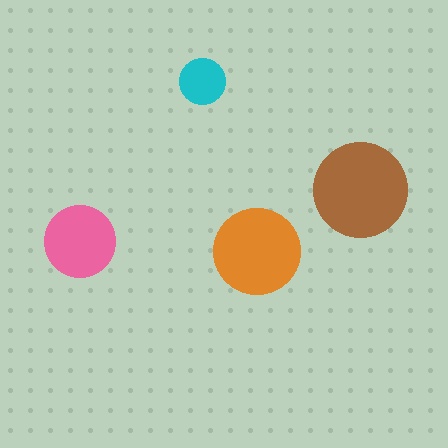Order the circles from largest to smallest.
the brown one, the orange one, the pink one, the cyan one.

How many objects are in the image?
There are 4 objects in the image.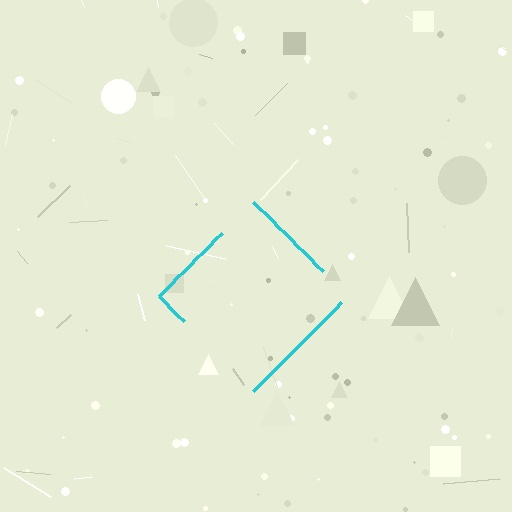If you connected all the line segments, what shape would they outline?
They would outline a diamond.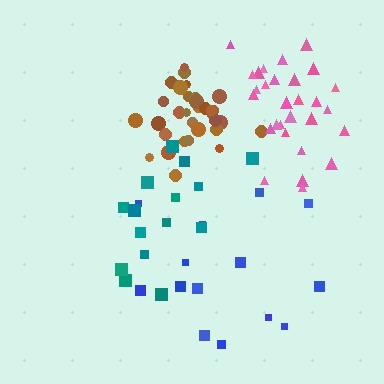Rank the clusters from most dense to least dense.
brown, pink, teal, blue.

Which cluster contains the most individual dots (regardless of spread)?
Brown (32).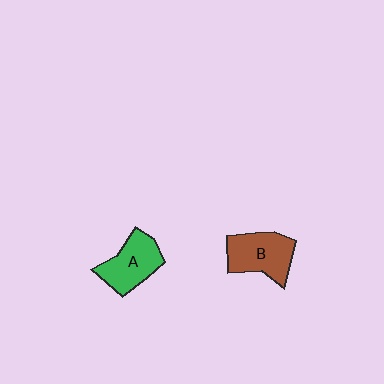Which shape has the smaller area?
Shape A (green).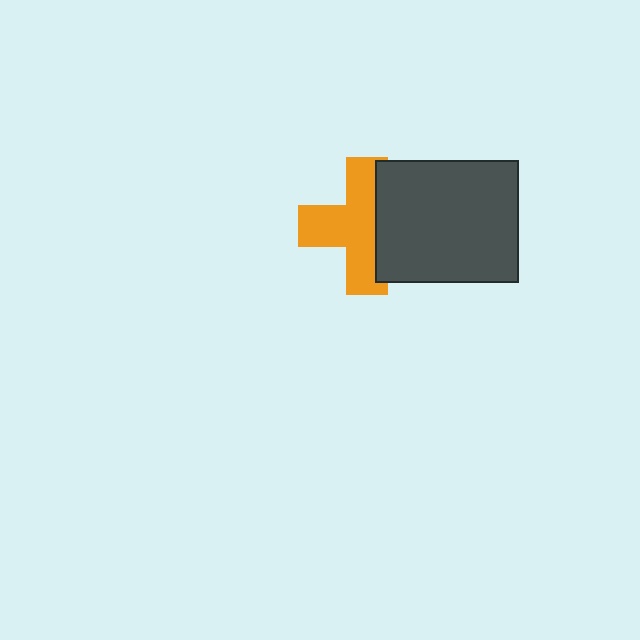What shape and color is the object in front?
The object in front is a dark gray rectangle.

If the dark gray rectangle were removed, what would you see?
You would see the complete orange cross.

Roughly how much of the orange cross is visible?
About half of it is visible (roughly 64%).